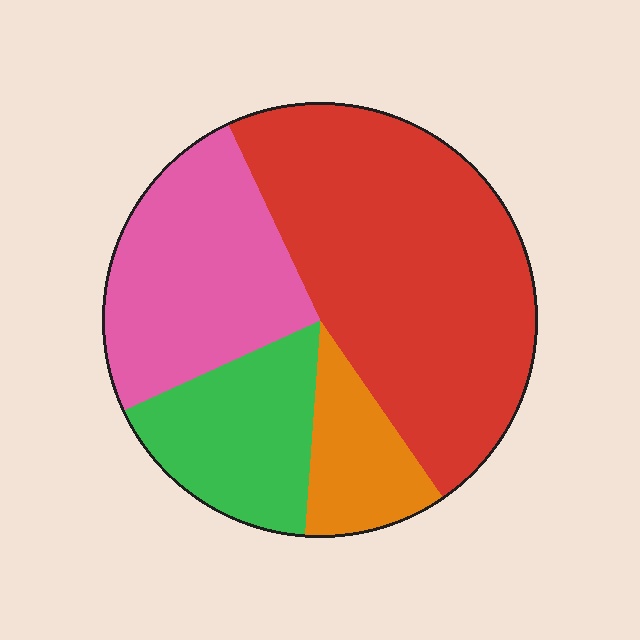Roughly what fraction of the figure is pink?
Pink takes up about one quarter (1/4) of the figure.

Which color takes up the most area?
Red, at roughly 45%.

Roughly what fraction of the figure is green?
Green takes up about one sixth (1/6) of the figure.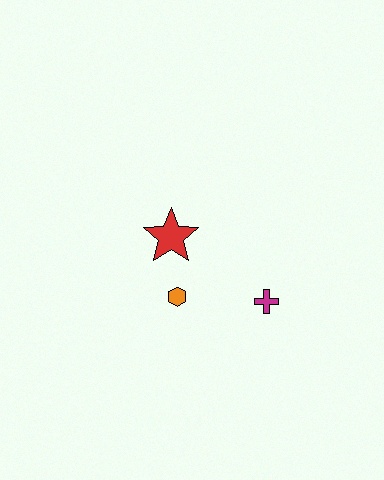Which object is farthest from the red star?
The magenta cross is farthest from the red star.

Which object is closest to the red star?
The orange hexagon is closest to the red star.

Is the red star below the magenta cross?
No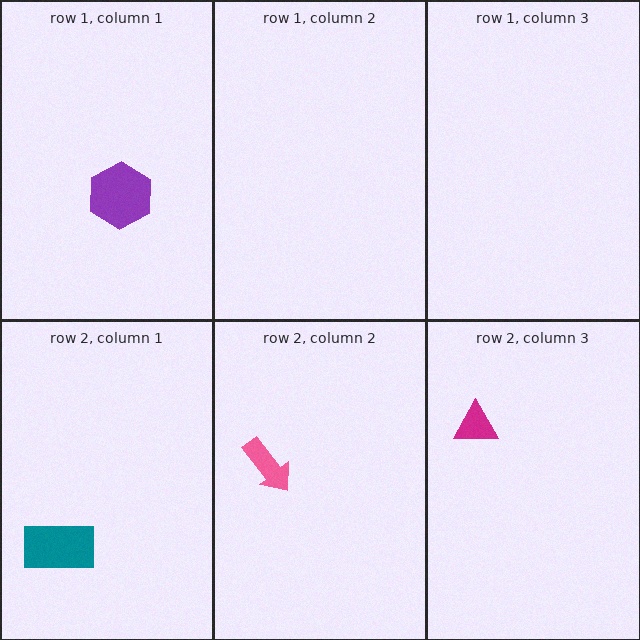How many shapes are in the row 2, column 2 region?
1.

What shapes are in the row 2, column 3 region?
The magenta triangle.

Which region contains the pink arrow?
The row 2, column 2 region.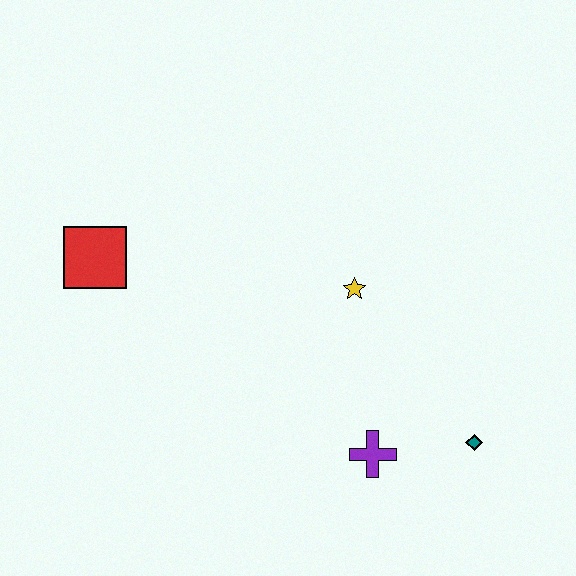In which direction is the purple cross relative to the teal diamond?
The purple cross is to the left of the teal diamond.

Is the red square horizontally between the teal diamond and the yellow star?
No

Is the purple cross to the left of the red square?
No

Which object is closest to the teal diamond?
The purple cross is closest to the teal diamond.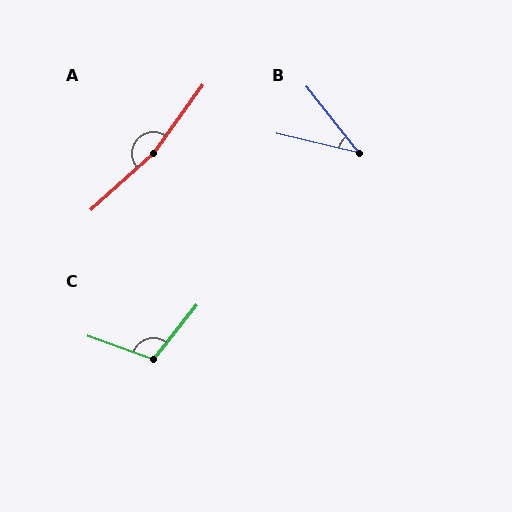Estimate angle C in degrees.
Approximately 109 degrees.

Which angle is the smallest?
B, at approximately 39 degrees.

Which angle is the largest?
A, at approximately 168 degrees.